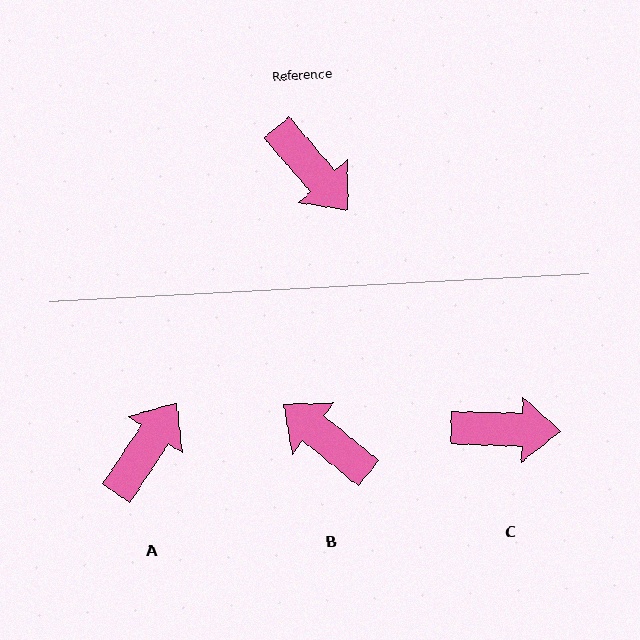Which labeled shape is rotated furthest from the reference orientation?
B, about 170 degrees away.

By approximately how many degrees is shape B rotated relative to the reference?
Approximately 170 degrees clockwise.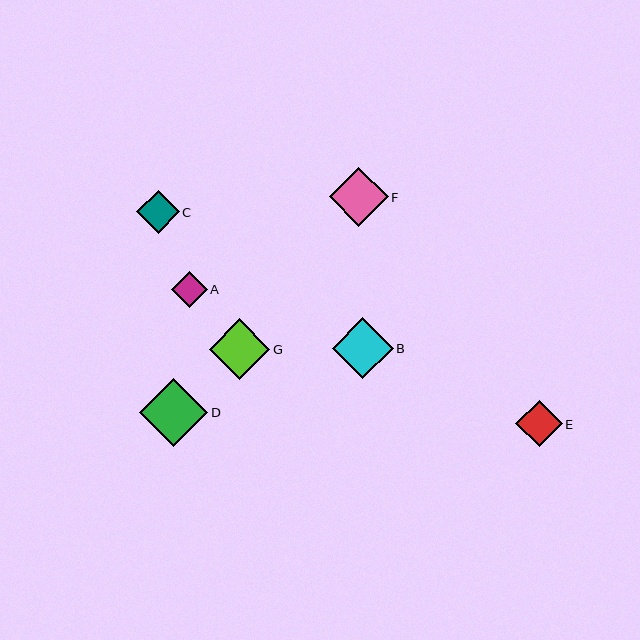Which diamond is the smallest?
Diamond A is the smallest with a size of approximately 36 pixels.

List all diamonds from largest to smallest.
From largest to smallest: D, B, G, F, E, C, A.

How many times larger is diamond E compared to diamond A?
Diamond E is approximately 1.3 times the size of diamond A.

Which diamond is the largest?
Diamond D is the largest with a size of approximately 69 pixels.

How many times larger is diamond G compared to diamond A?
Diamond G is approximately 1.7 times the size of diamond A.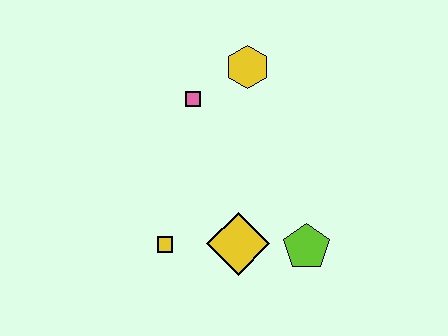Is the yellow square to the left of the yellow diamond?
Yes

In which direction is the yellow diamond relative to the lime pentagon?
The yellow diamond is to the left of the lime pentagon.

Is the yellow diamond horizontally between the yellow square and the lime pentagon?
Yes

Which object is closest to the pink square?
The yellow hexagon is closest to the pink square.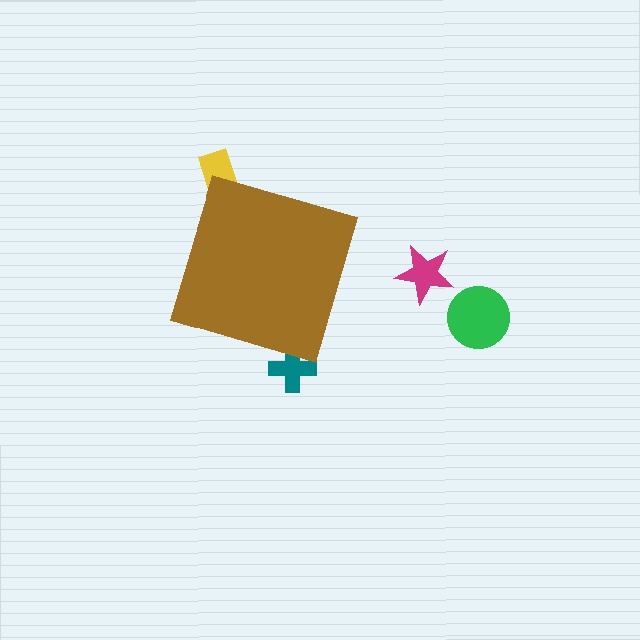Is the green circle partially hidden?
No, the green circle is fully visible.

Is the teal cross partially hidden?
Yes, the teal cross is partially hidden behind the brown diamond.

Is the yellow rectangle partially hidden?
Yes, the yellow rectangle is partially hidden behind the brown diamond.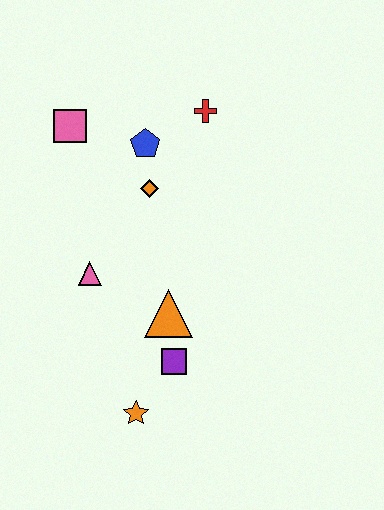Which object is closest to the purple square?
The orange triangle is closest to the purple square.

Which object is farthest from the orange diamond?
The orange star is farthest from the orange diamond.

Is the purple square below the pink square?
Yes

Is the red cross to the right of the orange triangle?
Yes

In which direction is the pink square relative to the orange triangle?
The pink square is above the orange triangle.